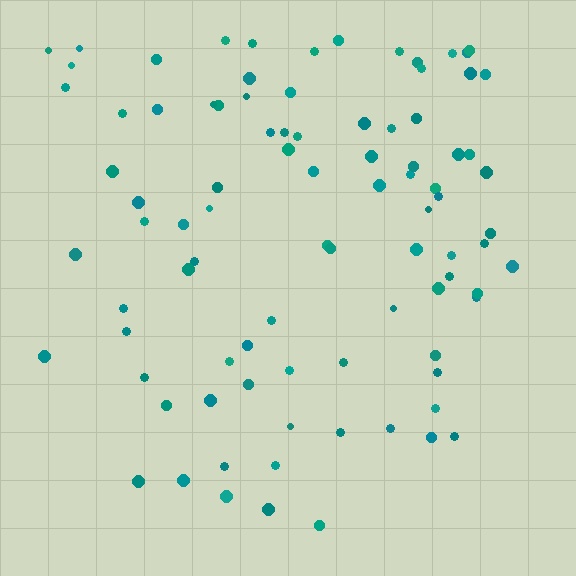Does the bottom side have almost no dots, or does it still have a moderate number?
Still a moderate number, just noticeably fewer than the top.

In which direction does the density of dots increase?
From bottom to top, with the top side densest.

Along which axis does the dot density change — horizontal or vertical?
Vertical.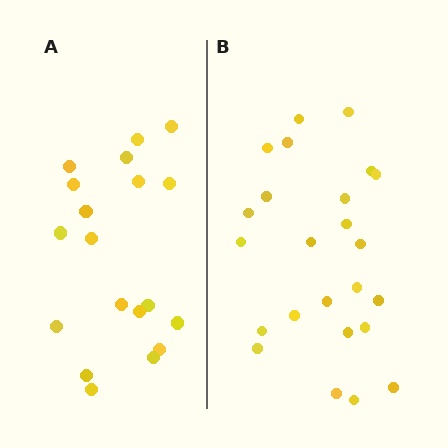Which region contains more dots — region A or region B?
Region B (the right region) has more dots.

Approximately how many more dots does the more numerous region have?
Region B has about 5 more dots than region A.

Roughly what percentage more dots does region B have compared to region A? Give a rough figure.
About 25% more.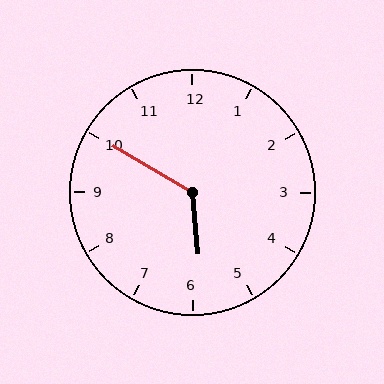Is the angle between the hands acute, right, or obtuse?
It is obtuse.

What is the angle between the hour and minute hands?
Approximately 125 degrees.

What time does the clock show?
5:50.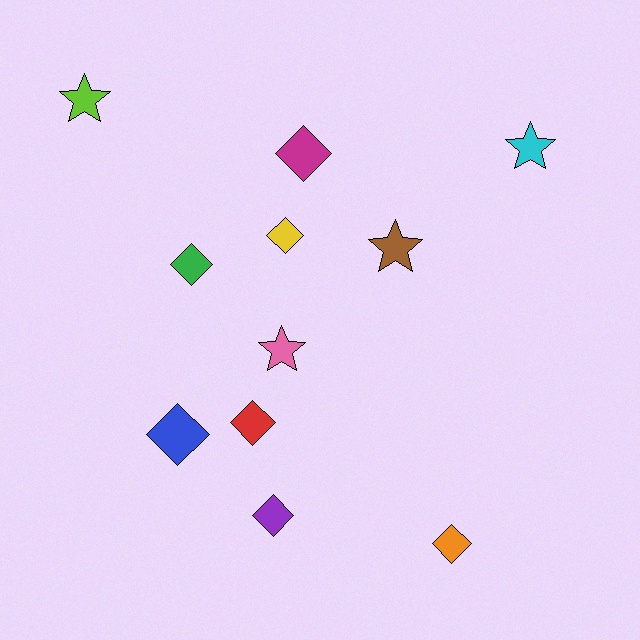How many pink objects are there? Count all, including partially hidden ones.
There is 1 pink object.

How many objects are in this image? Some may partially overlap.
There are 11 objects.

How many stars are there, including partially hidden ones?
There are 4 stars.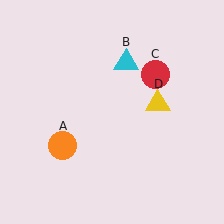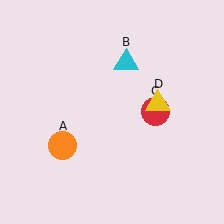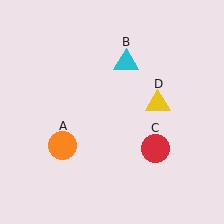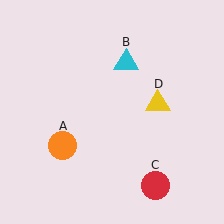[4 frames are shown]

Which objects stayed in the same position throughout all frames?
Orange circle (object A) and cyan triangle (object B) and yellow triangle (object D) remained stationary.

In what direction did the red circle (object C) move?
The red circle (object C) moved down.